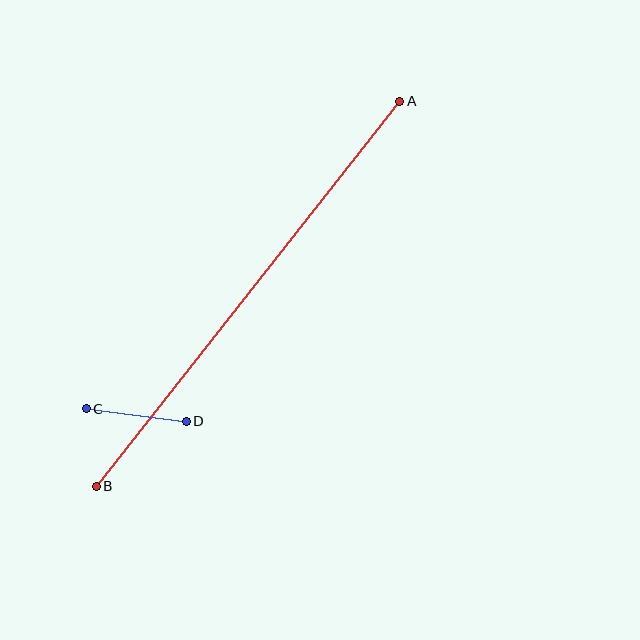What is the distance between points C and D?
The distance is approximately 101 pixels.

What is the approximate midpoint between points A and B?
The midpoint is at approximately (248, 294) pixels.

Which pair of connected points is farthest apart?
Points A and B are farthest apart.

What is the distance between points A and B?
The distance is approximately 490 pixels.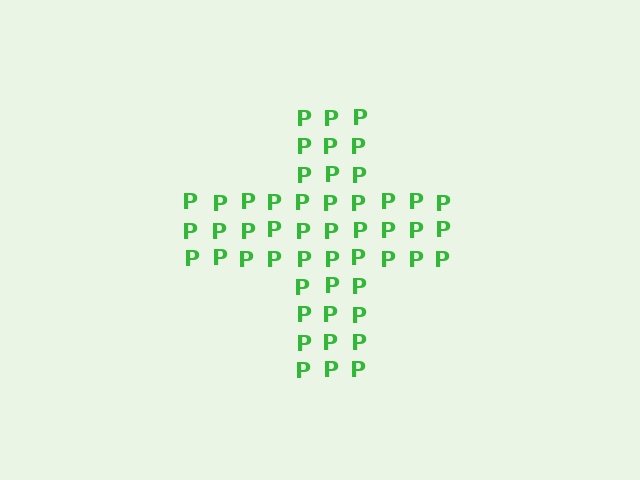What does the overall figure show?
The overall figure shows a cross.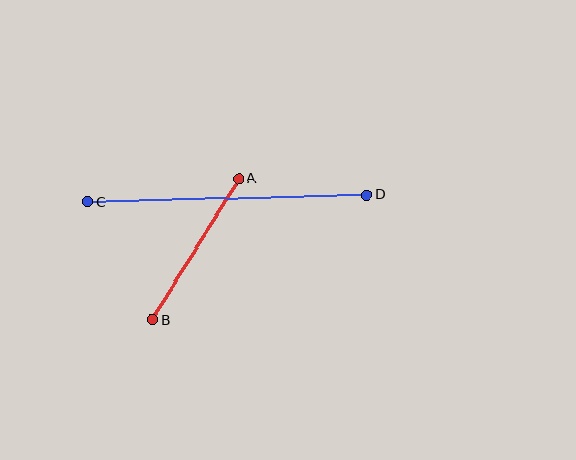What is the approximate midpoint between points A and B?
The midpoint is at approximately (196, 249) pixels.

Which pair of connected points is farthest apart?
Points C and D are farthest apart.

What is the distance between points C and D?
The distance is approximately 279 pixels.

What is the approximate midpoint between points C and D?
The midpoint is at approximately (227, 198) pixels.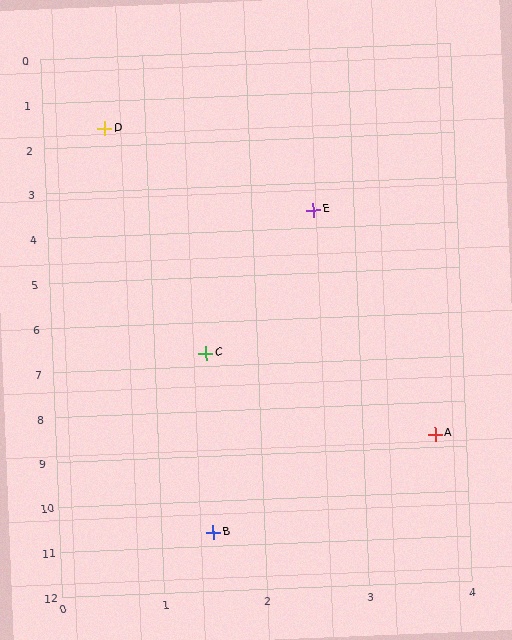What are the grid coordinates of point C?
Point C is at approximately (1.5, 6.7).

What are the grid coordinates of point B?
Point B is at approximately (1.5, 10.7).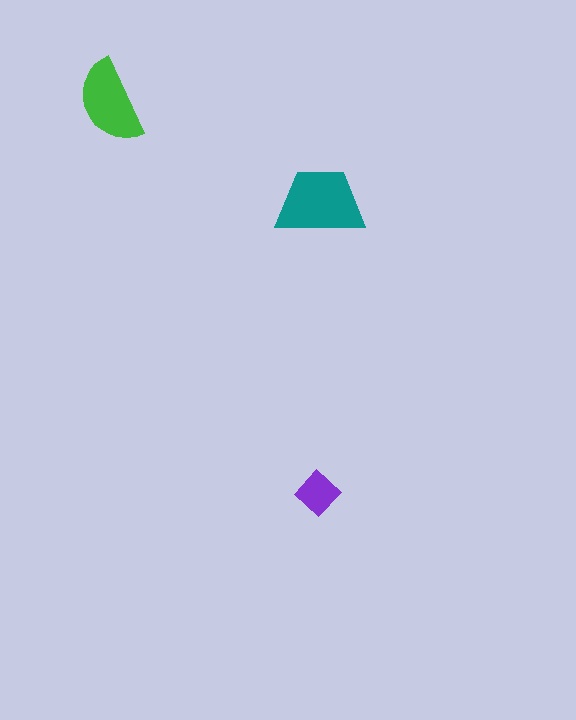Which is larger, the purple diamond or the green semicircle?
The green semicircle.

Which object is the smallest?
The purple diamond.